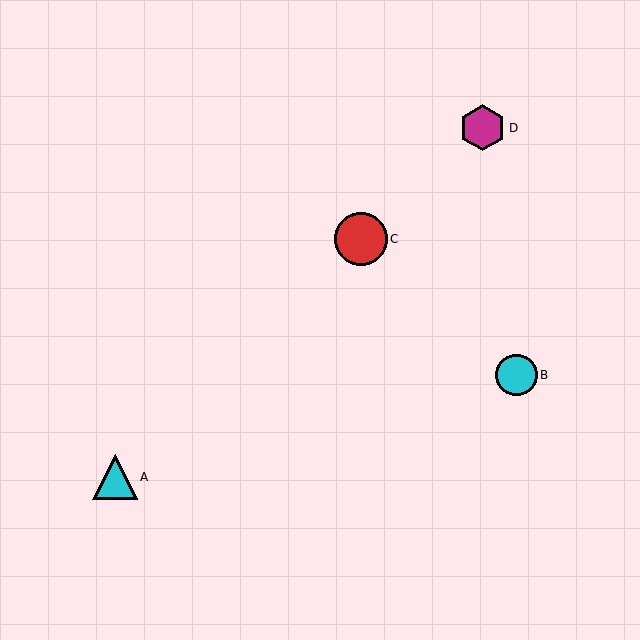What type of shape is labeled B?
Shape B is a cyan circle.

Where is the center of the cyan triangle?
The center of the cyan triangle is at (115, 477).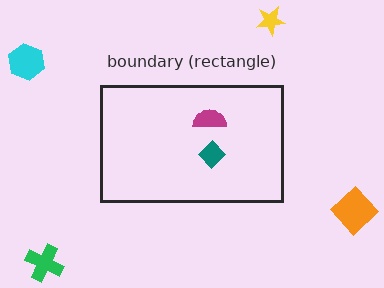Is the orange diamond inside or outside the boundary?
Outside.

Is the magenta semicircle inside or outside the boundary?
Inside.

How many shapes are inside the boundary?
2 inside, 4 outside.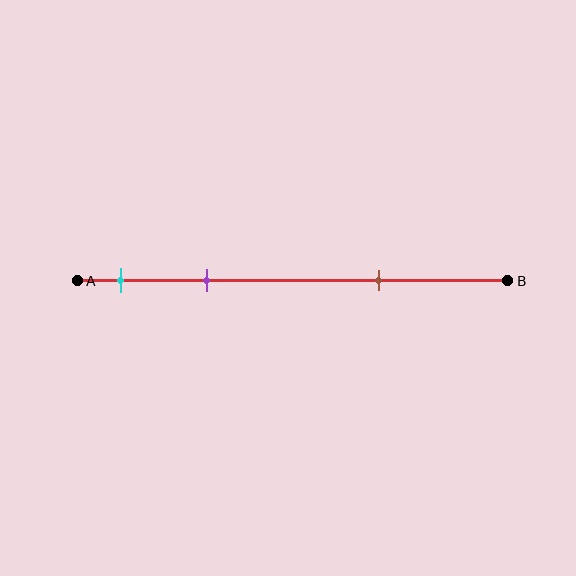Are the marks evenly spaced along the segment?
No, the marks are not evenly spaced.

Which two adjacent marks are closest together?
The cyan and purple marks are the closest adjacent pair.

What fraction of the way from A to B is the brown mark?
The brown mark is approximately 70% (0.7) of the way from A to B.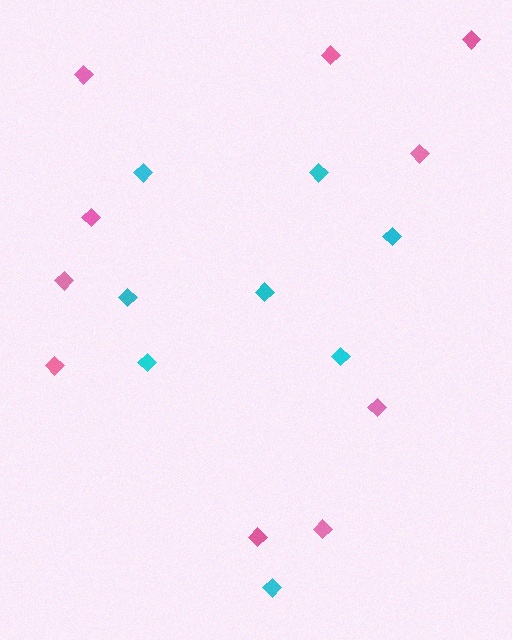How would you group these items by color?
There are 2 groups: one group of cyan diamonds (8) and one group of pink diamonds (10).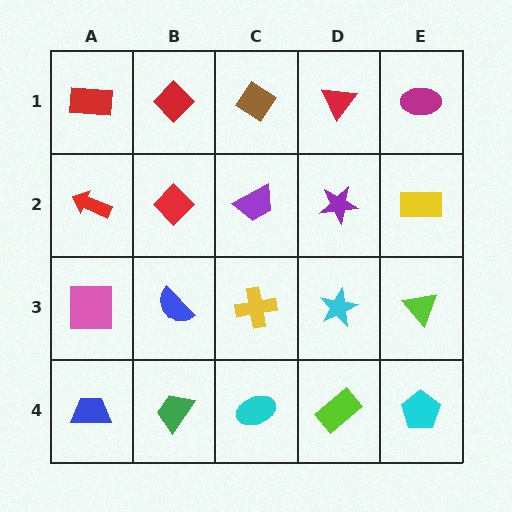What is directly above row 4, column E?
A lime triangle.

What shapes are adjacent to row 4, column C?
A yellow cross (row 3, column C), a green trapezoid (row 4, column B), a lime rectangle (row 4, column D).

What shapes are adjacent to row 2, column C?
A brown diamond (row 1, column C), a yellow cross (row 3, column C), a red diamond (row 2, column B), a purple star (row 2, column D).